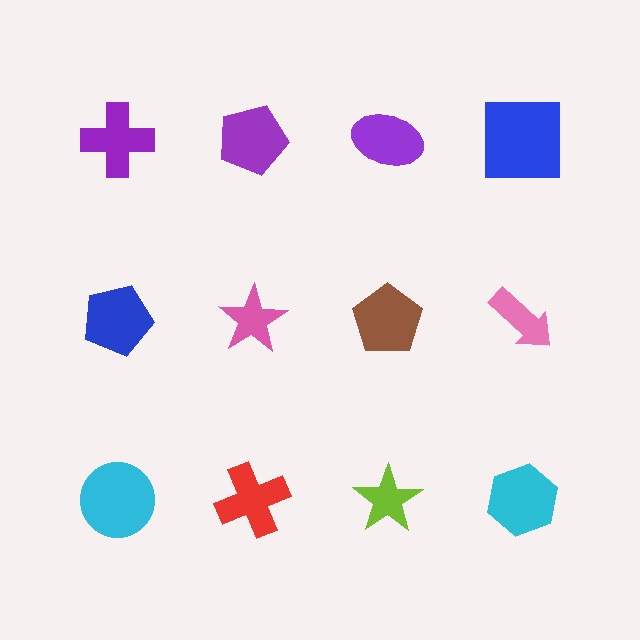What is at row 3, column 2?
A red cross.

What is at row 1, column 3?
A purple ellipse.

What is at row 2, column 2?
A pink star.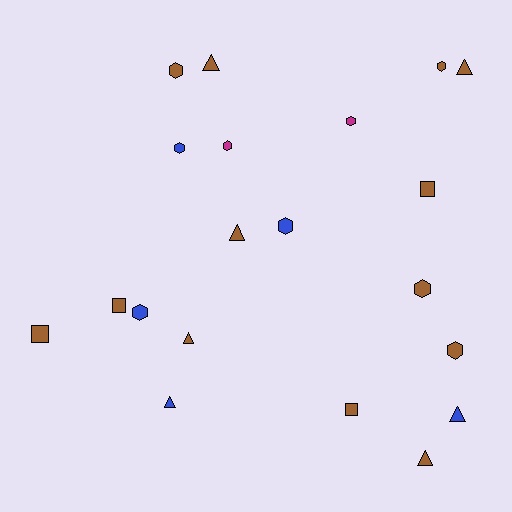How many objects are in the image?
There are 20 objects.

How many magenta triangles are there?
There are no magenta triangles.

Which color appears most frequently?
Brown, with 13 objects.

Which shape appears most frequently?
Hexagon, with 9 objects.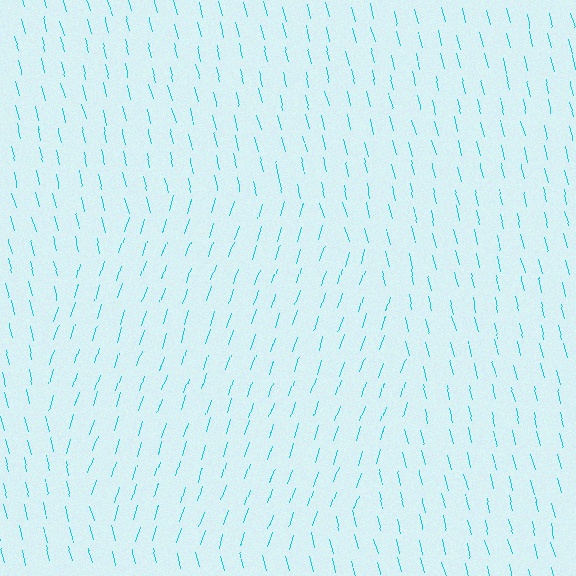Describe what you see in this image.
The image is filled with small cyan line segments. A circle region in the image has lines oriented differently from the surrounding lines, creating a visible texture boundary.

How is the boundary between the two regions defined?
The boundary is defined purely by a change in line orientation (approximately 32 degrees difference). All lines are the same color and thickness.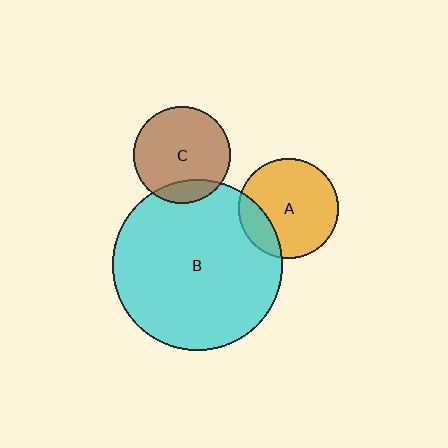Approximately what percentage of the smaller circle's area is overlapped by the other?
Approximately 15%.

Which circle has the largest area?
Circle B (cyan).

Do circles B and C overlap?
Yes.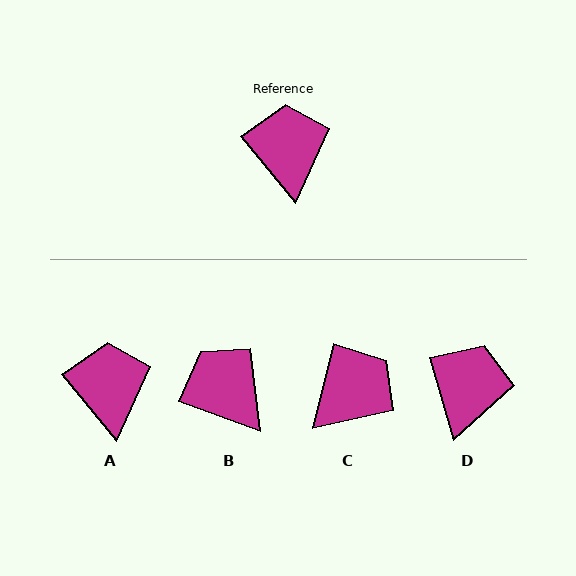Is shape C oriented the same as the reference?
No, it is off by about 53 degrees.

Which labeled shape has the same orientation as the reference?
A.